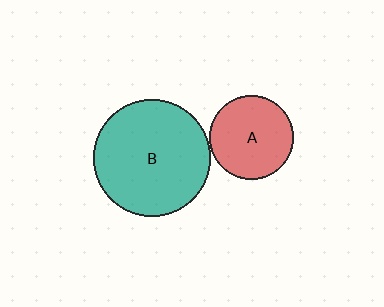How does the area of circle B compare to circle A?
Approximately 1.9 times.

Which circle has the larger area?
Circle B (teal).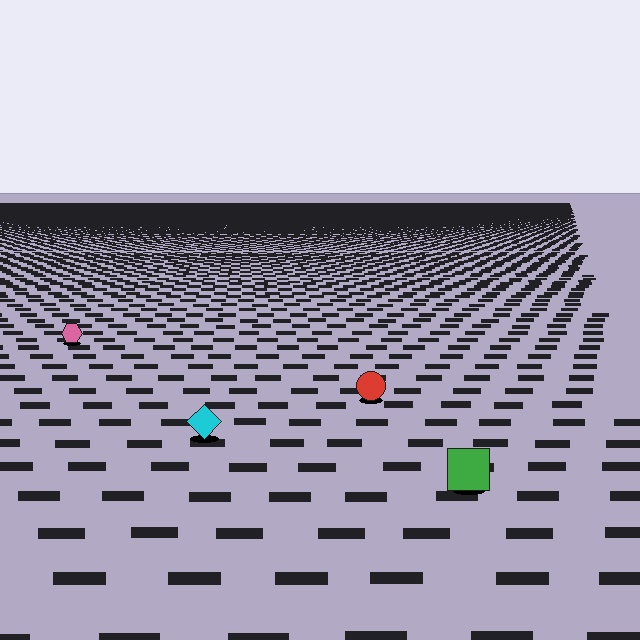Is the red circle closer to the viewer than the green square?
No. The green square is closer — you can tell from the texture gradient: the ground texture is coarser near it.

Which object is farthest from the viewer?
The pink hexagon is farthest from the viewer. It appears smaller and the ground texture around it is denser.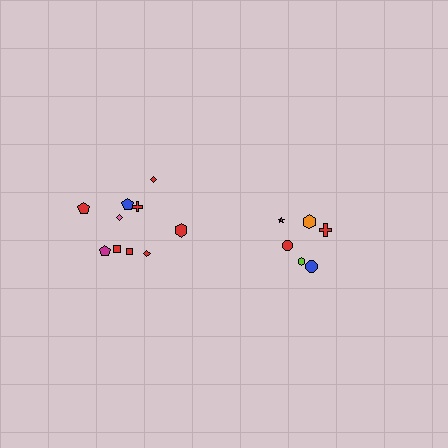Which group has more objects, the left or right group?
The left group.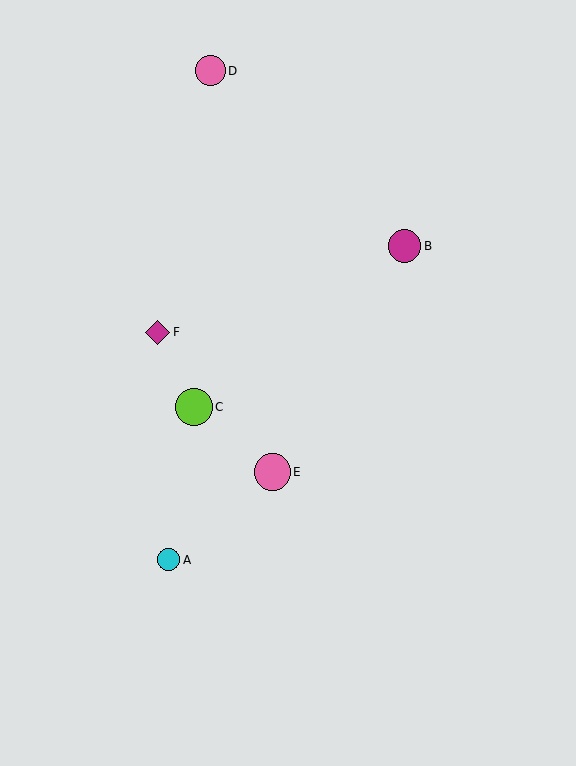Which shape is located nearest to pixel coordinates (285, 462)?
The pink circle (labeled E) at (272, 472) is nearest to that location.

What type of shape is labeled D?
Shape D is a pink circle.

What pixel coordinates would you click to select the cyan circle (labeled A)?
Click at (168, 560) to select the cyan circle A.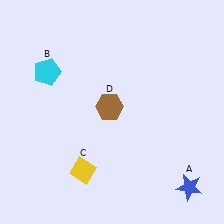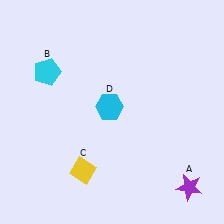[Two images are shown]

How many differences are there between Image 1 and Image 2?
There are 2 differences between the two images.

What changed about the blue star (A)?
In Image 1, A is blue. In Image 2, it changed to purple.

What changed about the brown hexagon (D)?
In Image 1, D is brown. In Image 2, it changed to cyan.